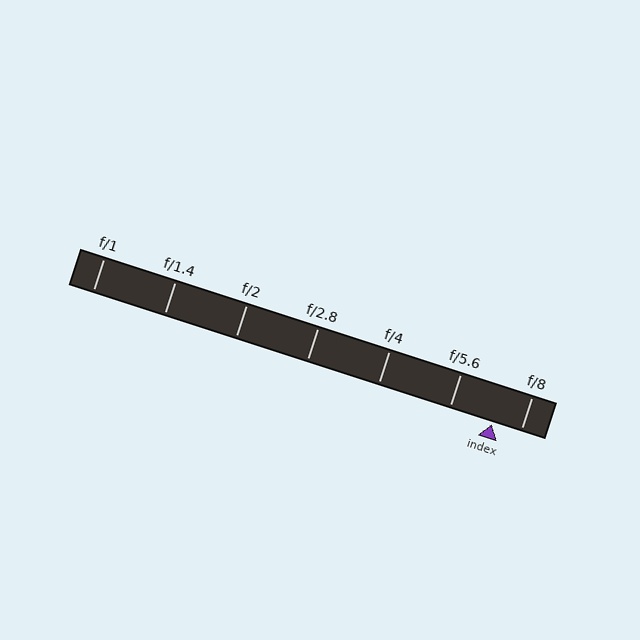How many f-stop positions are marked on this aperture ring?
There are 7 f-stop positions marked.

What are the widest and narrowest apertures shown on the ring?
The widest aperture shown is f/1 and the narrowest is f/8.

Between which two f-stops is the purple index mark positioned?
The index mark is between f/5.6 and f/8.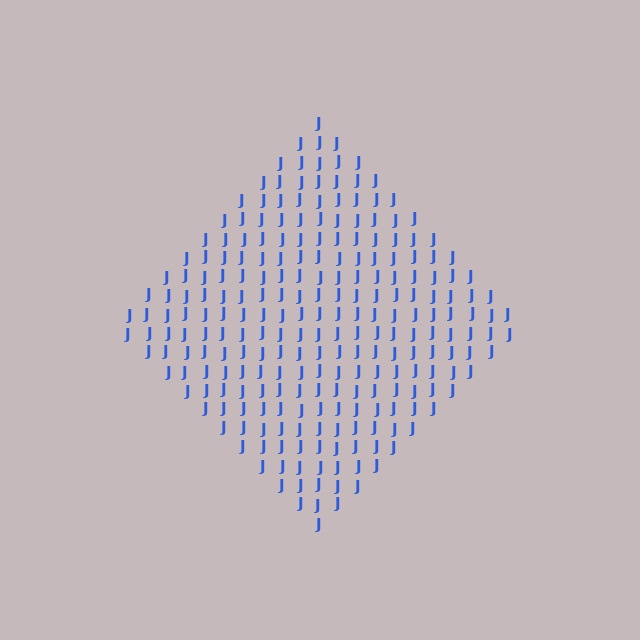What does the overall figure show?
The overall figure shows a diamond.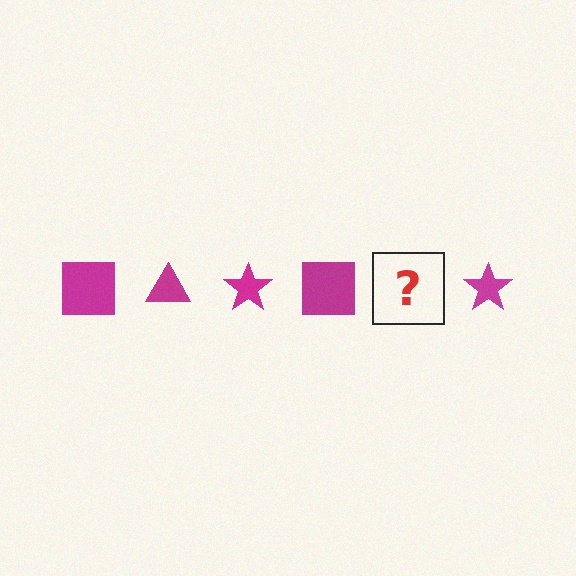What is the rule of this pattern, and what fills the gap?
The rule is that the pattern cycles through square, triangle, star shapes in magenta. The gap should be filled with a magenta triangle.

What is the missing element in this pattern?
The missing element is a magenta triangle.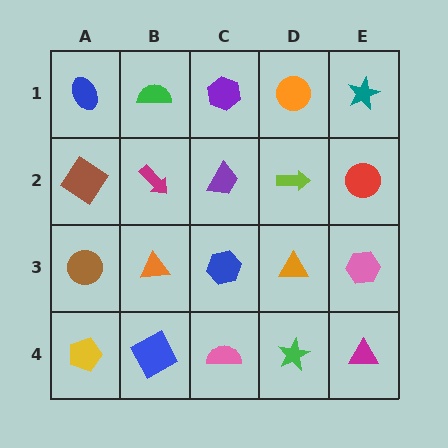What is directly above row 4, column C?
A blue hexagon.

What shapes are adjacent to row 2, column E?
A teal star (row 1, column E), a pink hexagon (row 3, column E), a lime arrow (row 2, column D).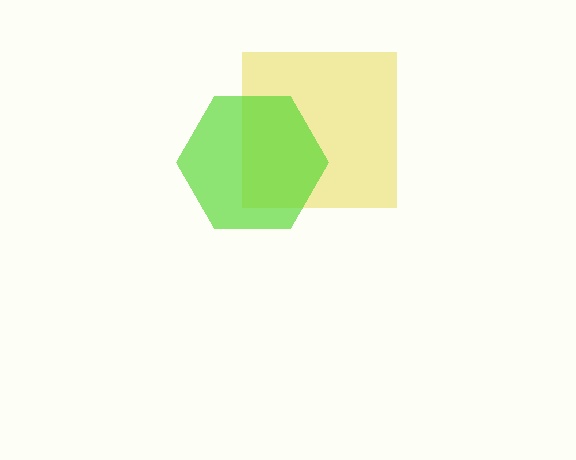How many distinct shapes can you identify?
There are 2 distinct shapes: a yellow square, a lime hexagon.